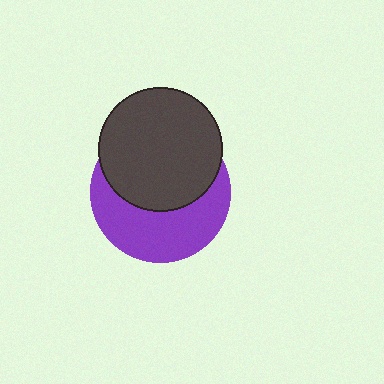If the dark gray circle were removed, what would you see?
You would see the complete purple circle.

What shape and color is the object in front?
The object in front is a dark gray circle.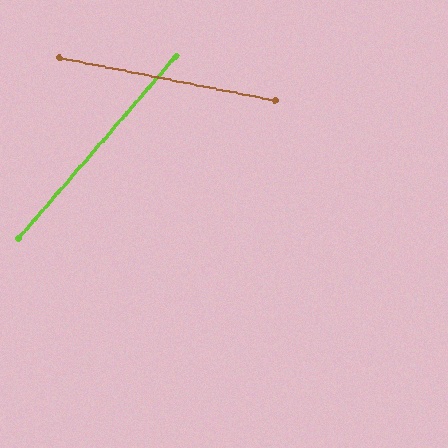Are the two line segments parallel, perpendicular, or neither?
Neither parallel nor perpendicular — they differ by about 60°.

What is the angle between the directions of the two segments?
Approximately 60 degrees.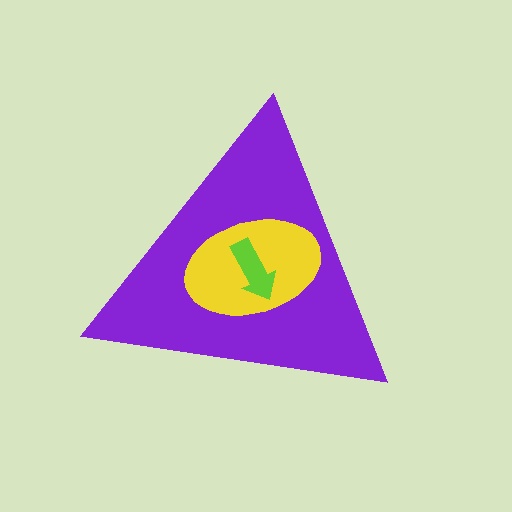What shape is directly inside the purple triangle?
The yellow ellipse.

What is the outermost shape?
The purple triangle.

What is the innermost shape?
The lime arrow.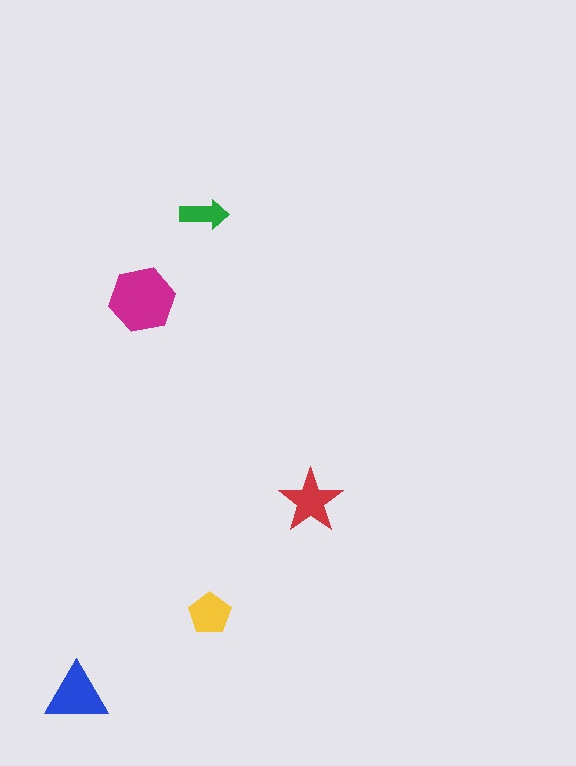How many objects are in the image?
There are 5 objects in the image.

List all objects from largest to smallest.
The magenta hexagon, the blue triangle, the red star, the yellow pentagon, the green arrow.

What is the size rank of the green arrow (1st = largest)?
5th.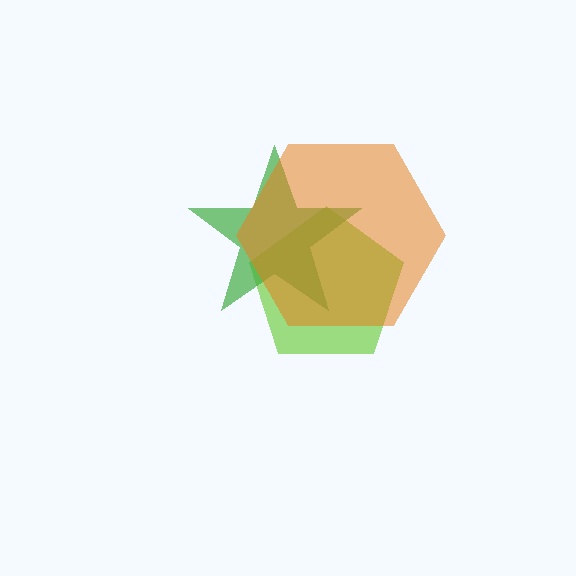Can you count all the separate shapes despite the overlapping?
Yes, there are 3 separate shapes.